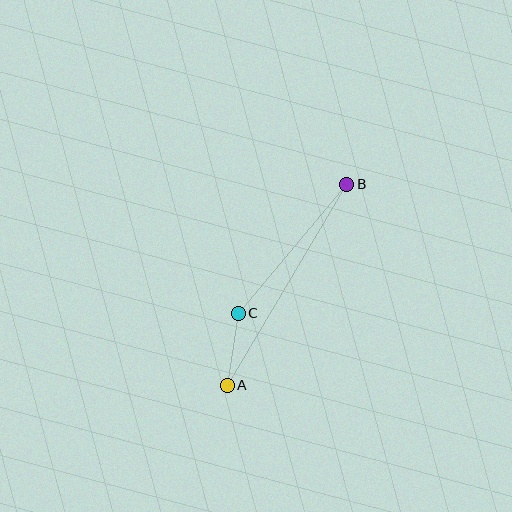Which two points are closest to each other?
Points A and C are closest to each other.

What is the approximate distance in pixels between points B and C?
The distance between B and C is approximately 169 pixels.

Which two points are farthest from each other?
Points A and B are farthest from each other.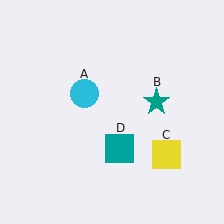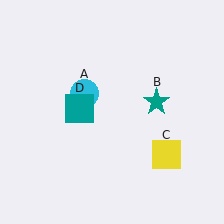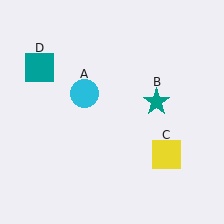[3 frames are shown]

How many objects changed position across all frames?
1 object changed position: teal square (object D).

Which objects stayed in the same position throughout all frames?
Cyan circle (object A) and teal star (object B) and yellow square (object C) remained stationary.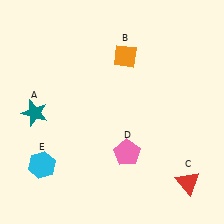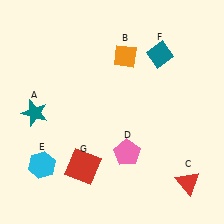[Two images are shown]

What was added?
A teal diamond (F), a red square (G) were added in Image 2.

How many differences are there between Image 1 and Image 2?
There are 2 differences between the two images.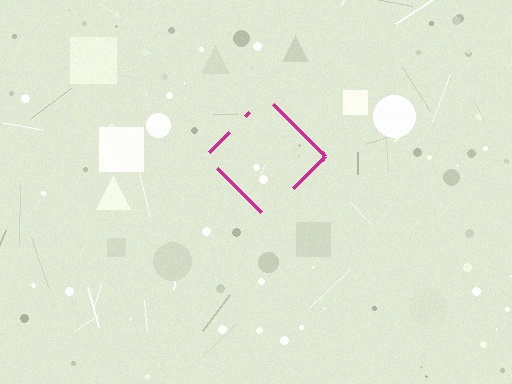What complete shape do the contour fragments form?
The contour fragments form a diamond.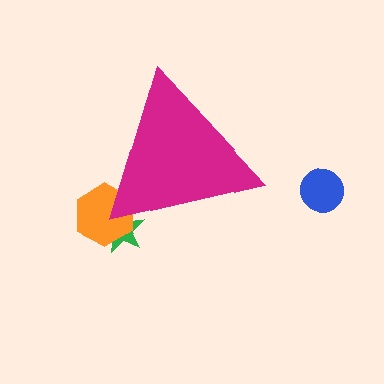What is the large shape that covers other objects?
A magenta triangle.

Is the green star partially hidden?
Yes, the green star is partially hidden behind the magenta triangle.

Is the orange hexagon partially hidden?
Yes, the orange hexagon is partially hidden behind the magenta triangle.